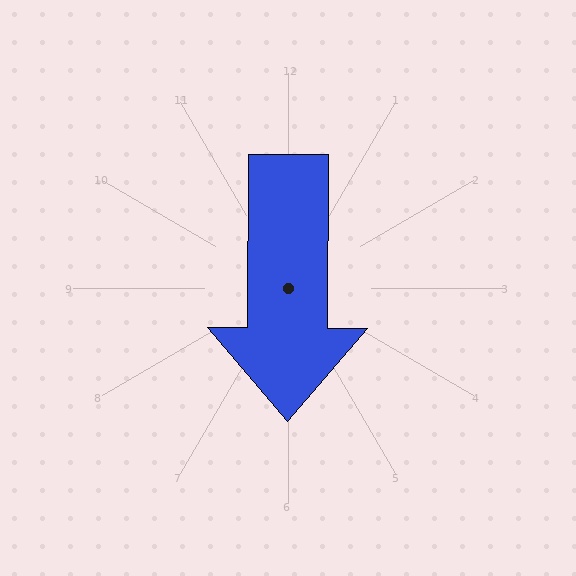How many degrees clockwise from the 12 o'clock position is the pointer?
Approximately 180 degrees.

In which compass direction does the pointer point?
South.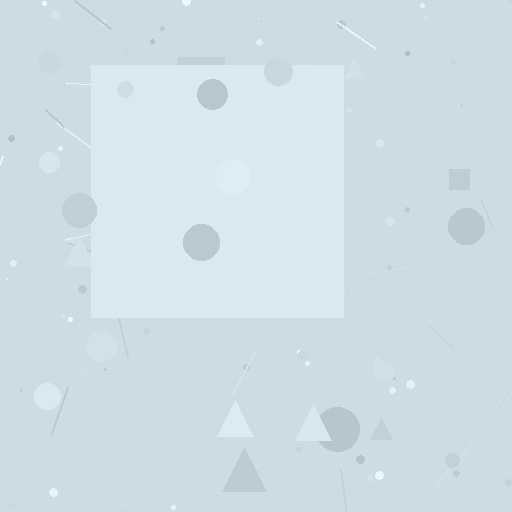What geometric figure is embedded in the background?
A square is embedded in the background.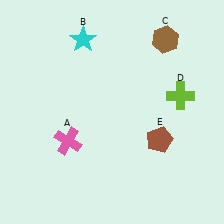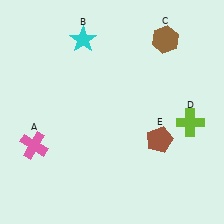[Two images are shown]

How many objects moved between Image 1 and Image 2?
2 objects moved between the two images.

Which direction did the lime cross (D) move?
The lime cross (D) moved down.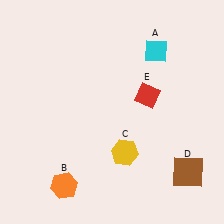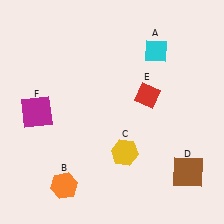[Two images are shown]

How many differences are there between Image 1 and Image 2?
There is 1 difference between the two images.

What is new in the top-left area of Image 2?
A magenta square (F) was added in the top-left area of Image 2.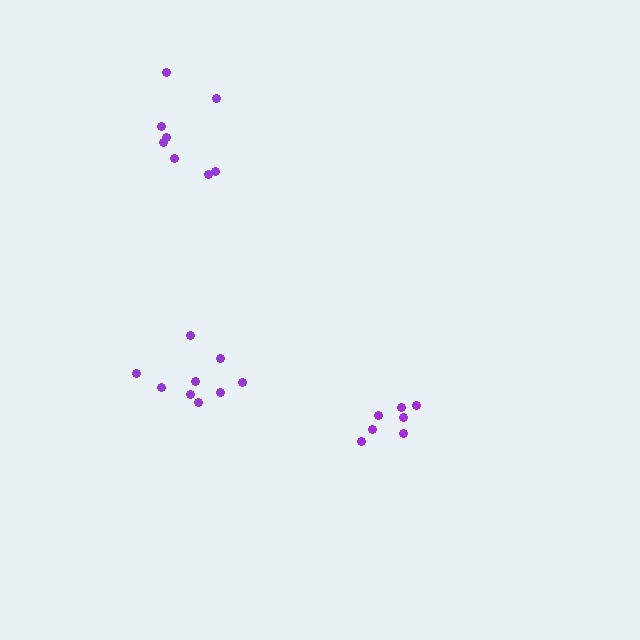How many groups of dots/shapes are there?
There are 3 groups.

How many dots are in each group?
Group 1: 8 dots, Group 2: 9 dots, Group 3: 7 dots (24 total).